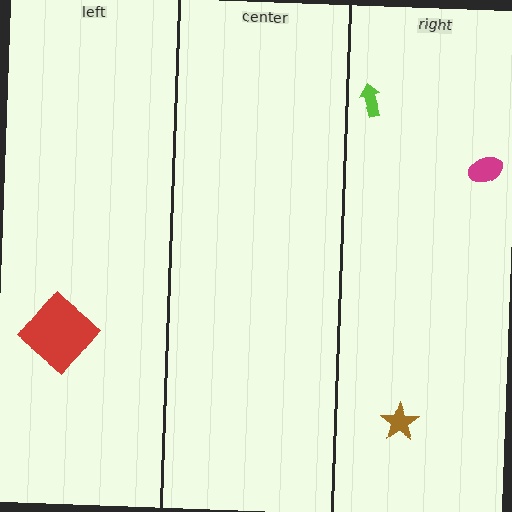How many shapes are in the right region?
3.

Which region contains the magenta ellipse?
The right region.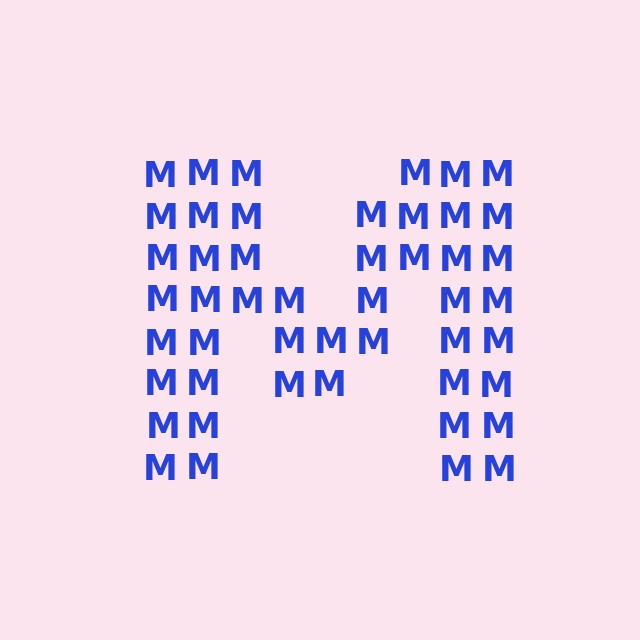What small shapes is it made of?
It is made of small letter M's.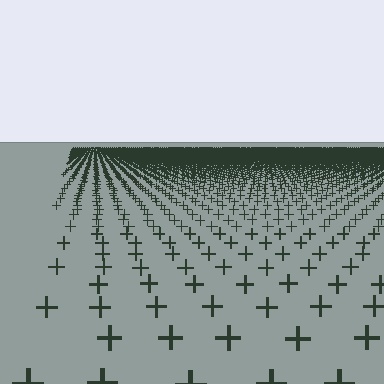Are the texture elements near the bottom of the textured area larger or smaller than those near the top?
Larger. Near the bottom, elements are closer to the viewer and appear at a bigger on-screen size.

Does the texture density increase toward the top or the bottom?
Density increases toward the top.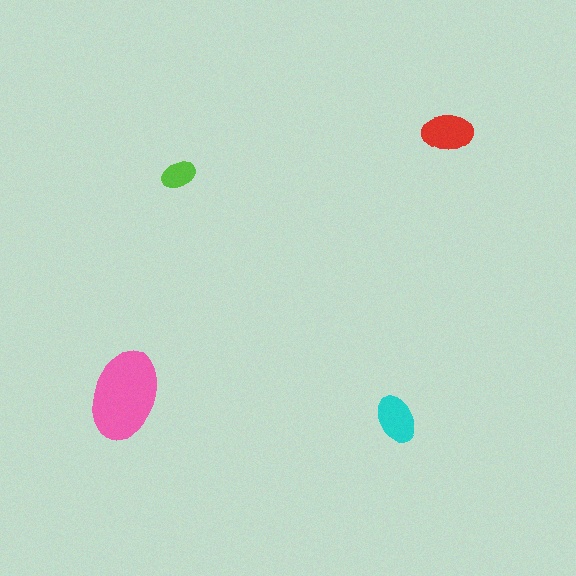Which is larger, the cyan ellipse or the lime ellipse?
The cyan one.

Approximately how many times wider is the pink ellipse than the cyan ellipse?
About 2 times wider.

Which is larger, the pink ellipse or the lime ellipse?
The pink one.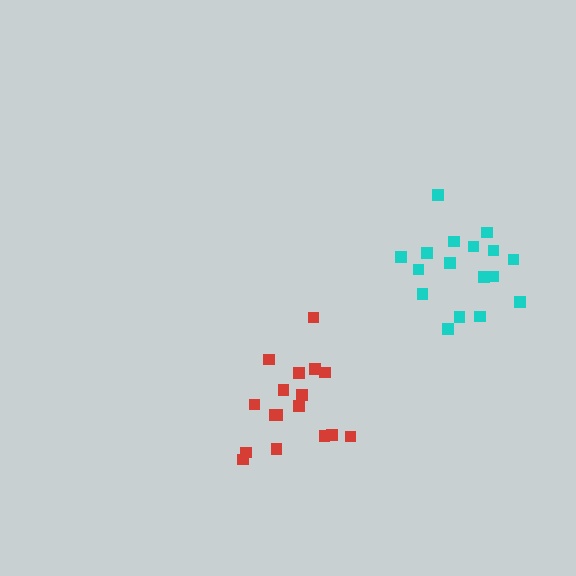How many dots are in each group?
Group 1: 17 dots, Group 2: 17 dots (34 total).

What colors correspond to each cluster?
The clusters are colored: red, cyan.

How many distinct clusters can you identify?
There are 2 distinct clusters.